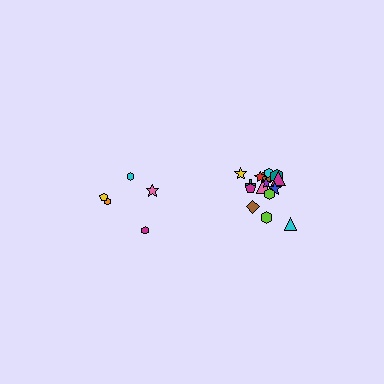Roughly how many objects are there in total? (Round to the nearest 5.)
Roughly 20 objects in total.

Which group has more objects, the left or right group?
The right group.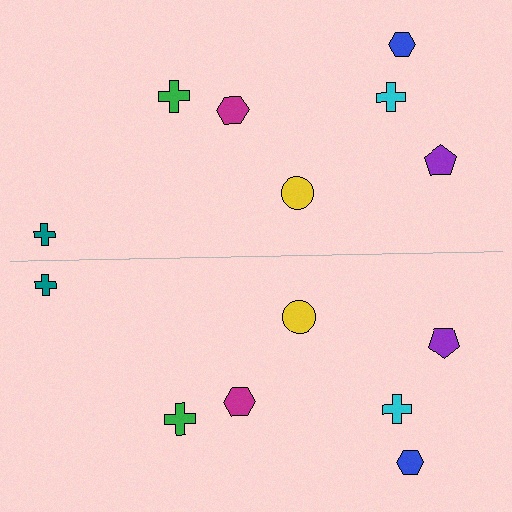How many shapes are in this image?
There are 14 shapes in this image.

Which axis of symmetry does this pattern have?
The pattern has a horizontal axis of symmetry running through the center of the image.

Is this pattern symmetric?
Yes, this pattern has bilateral (reflection) symmetry.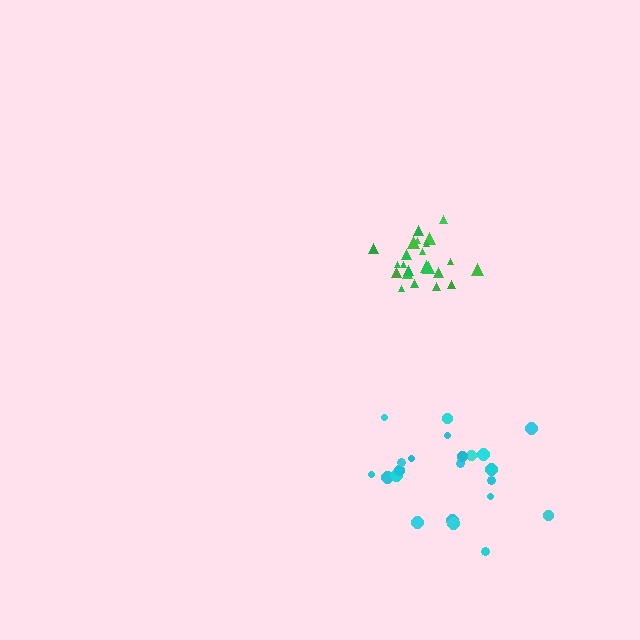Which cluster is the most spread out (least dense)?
Cyan.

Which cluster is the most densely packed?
Green.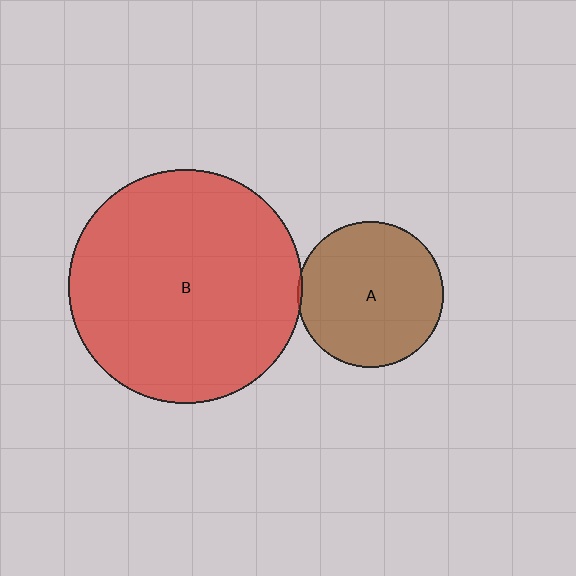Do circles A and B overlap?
Yes.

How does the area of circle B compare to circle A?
Approximately 2.6 times.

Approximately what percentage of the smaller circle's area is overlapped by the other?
Approximately 5%.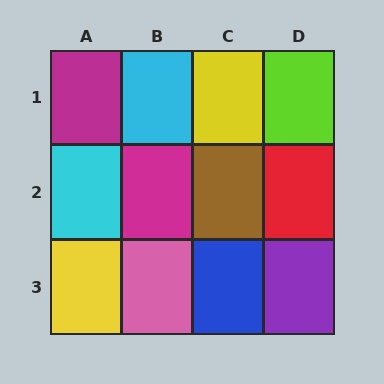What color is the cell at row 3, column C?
Blue.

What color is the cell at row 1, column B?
Cyan.